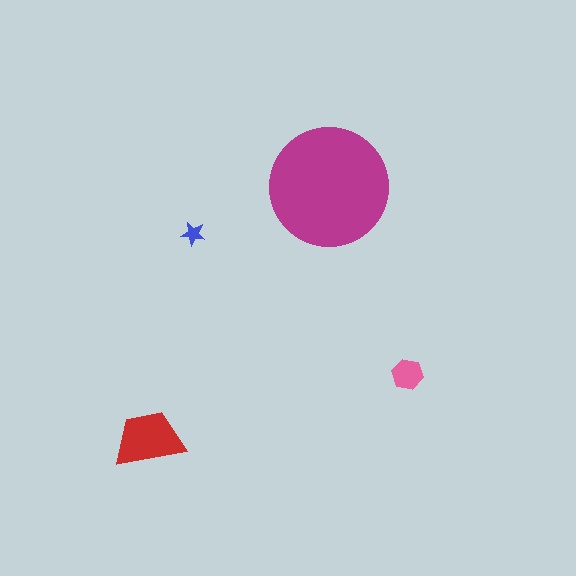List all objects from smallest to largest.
The blue star, the pink hexagon, the red trapezoid, the magenta circle.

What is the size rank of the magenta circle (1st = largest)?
1st.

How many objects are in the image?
There are 4 objects in the image.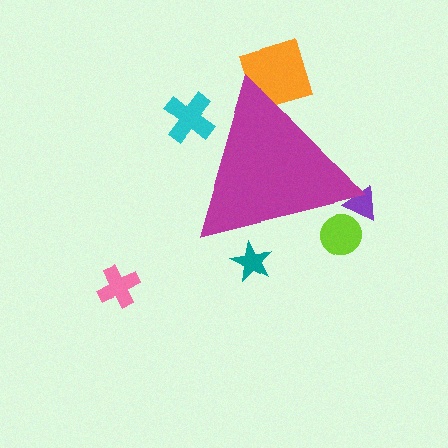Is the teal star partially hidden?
Yes, the teal star is partially hidden behind the magenta triangle.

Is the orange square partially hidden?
Yes, the orange square is partially hidden behind the magenta triangle.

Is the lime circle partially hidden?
Yes, the lime circle is partially hidden behind the magenta triangle.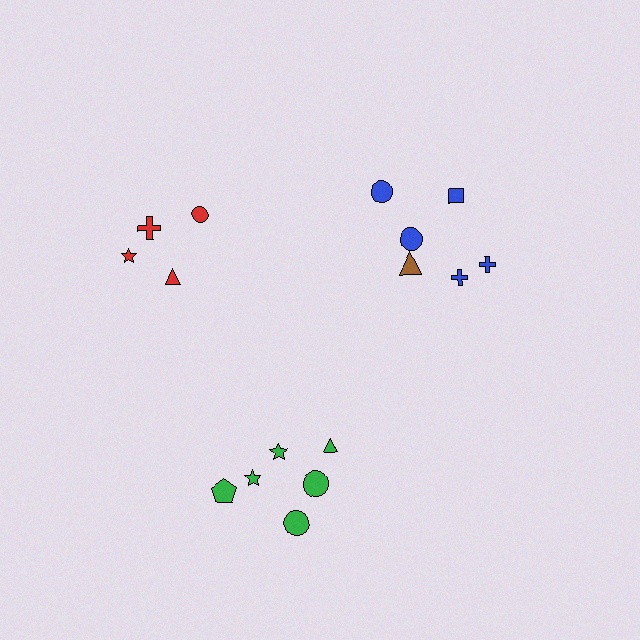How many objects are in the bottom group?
There are 6 objects.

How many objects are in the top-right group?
There are 6 objects.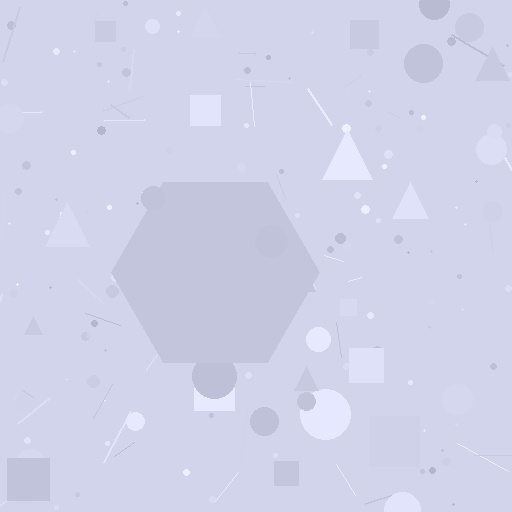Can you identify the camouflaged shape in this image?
The camouflaged shape is a hexagon.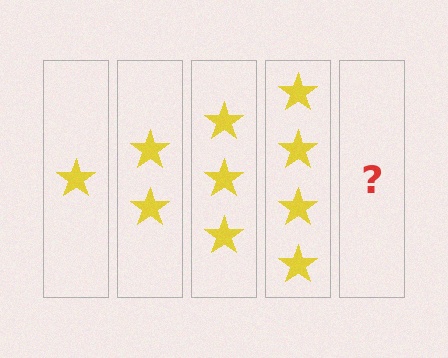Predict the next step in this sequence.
The next step is 5 stars.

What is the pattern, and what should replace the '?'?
The pattern is that each step adds one more star. The '?' should be 5 stars.